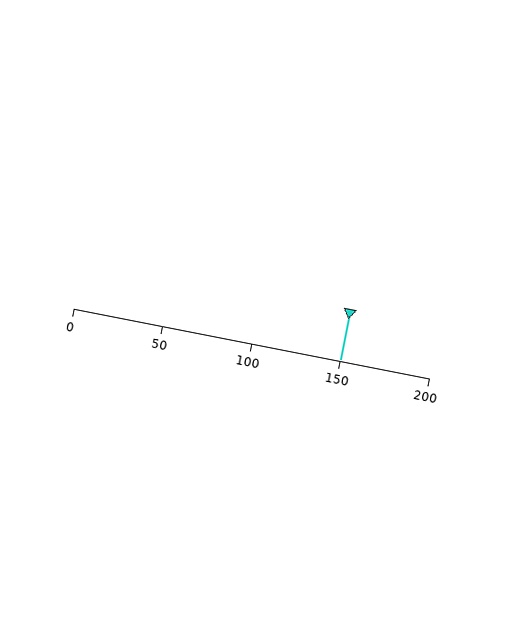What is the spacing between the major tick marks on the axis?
The major ticks are spaced 50 apart.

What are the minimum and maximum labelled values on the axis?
The axis runs from 0 to 200.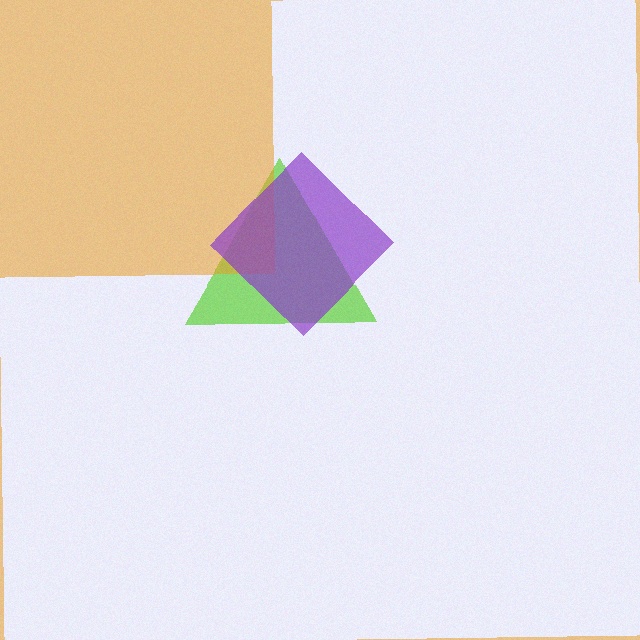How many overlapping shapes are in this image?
There are 3 overlapping shapes in the image.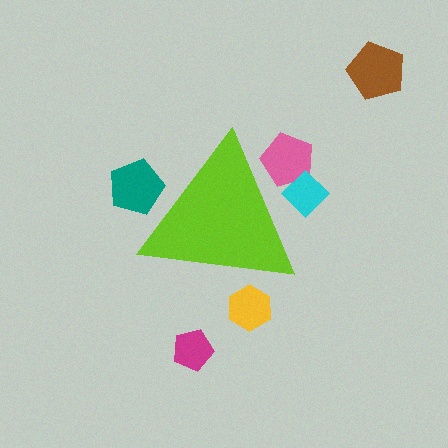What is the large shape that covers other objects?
A lime triangle.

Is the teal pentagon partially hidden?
Yes, the teal pentagon is partially hidden behind the lime triangle.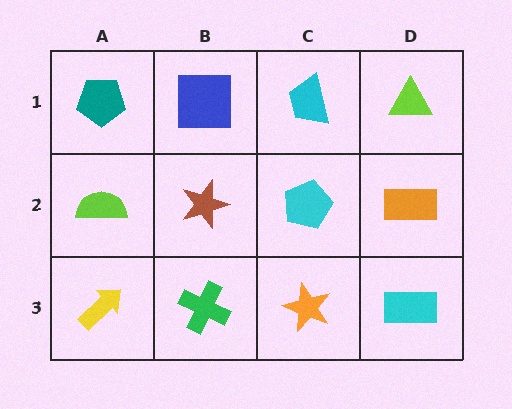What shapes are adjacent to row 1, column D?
An orange rectangle (row 2, column D), a cyan trapezoid (row 1, column C).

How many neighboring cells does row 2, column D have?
3.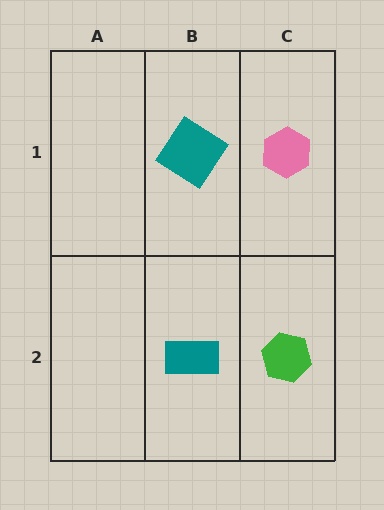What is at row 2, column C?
A green hexagon.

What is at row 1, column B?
A teal diamond.